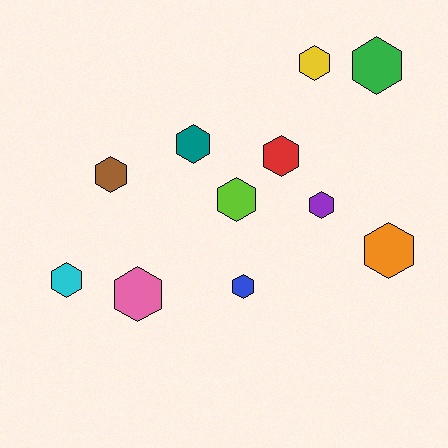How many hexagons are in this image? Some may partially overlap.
There are 11 hexagons.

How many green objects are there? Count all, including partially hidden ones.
There is 1 green object.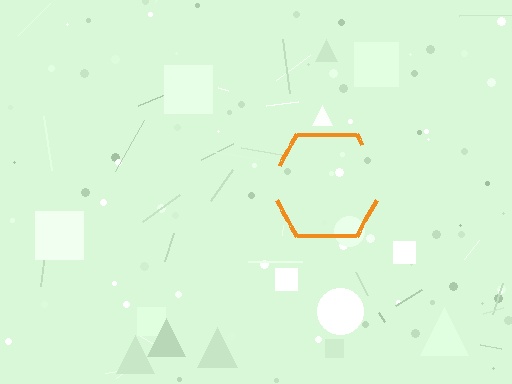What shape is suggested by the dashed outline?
The dashed outline suggests a hexagon.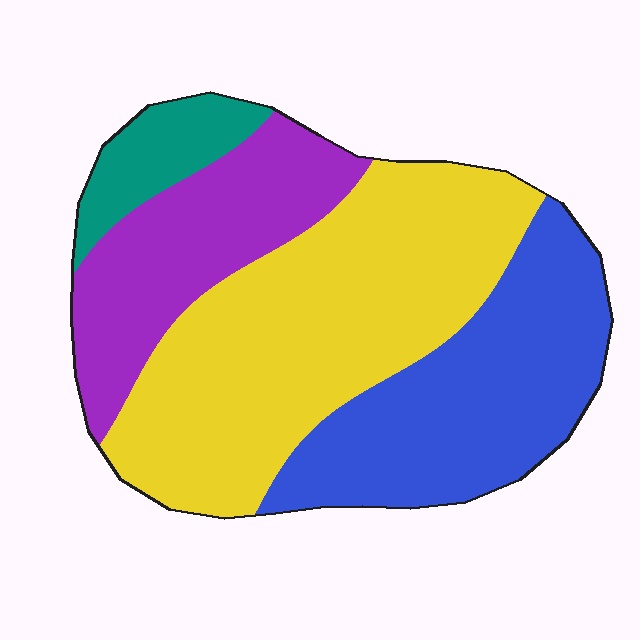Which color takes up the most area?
Yellow, at roughly 45%.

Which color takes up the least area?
Teal, at roughly 10%.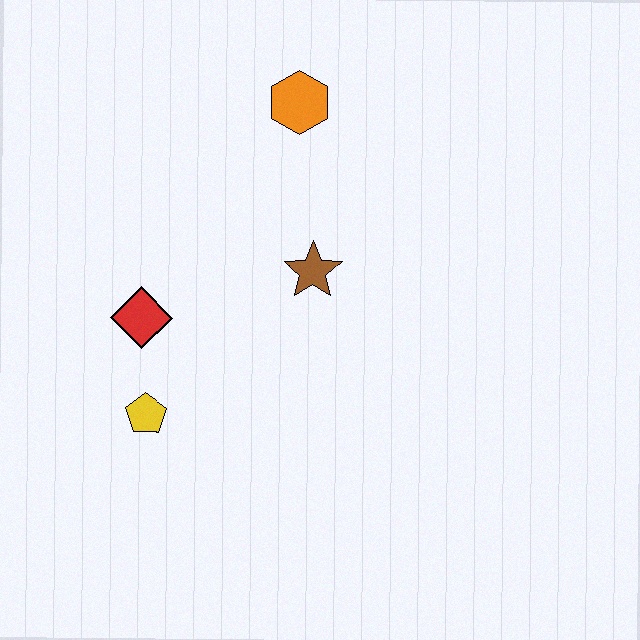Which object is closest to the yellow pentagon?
The red diamond is closest to the yellow pentagon.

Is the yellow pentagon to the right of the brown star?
No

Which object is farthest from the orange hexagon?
The yellow pentagon is farthest from the orange hexagon.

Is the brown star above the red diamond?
Yes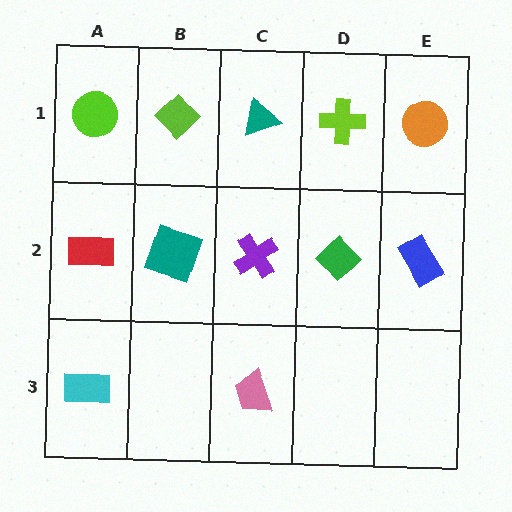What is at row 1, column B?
A lime diamond.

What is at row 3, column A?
A cyan rectangle.